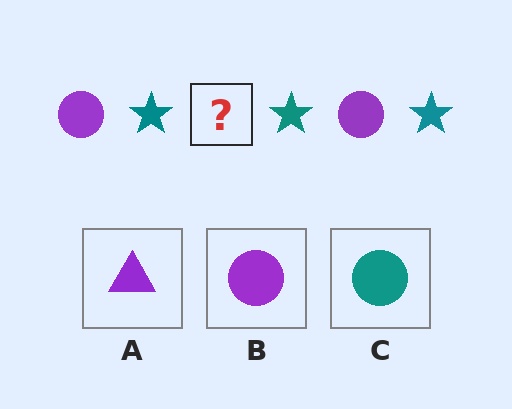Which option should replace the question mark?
Option B.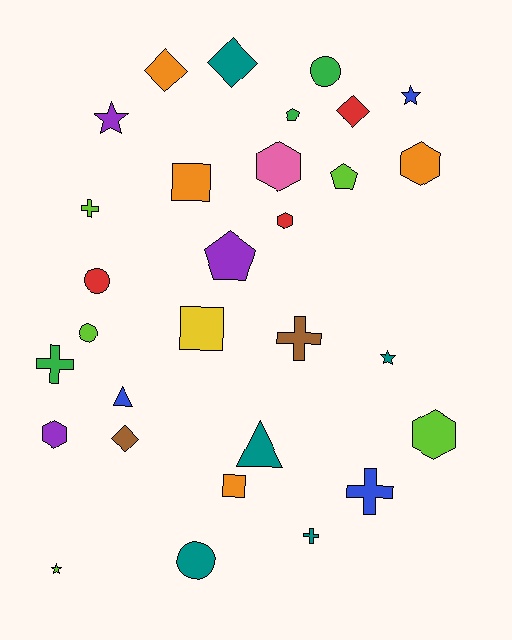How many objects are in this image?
There are 30 objects.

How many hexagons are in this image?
There are 5 hexagons.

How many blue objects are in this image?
There are 3 blue objects.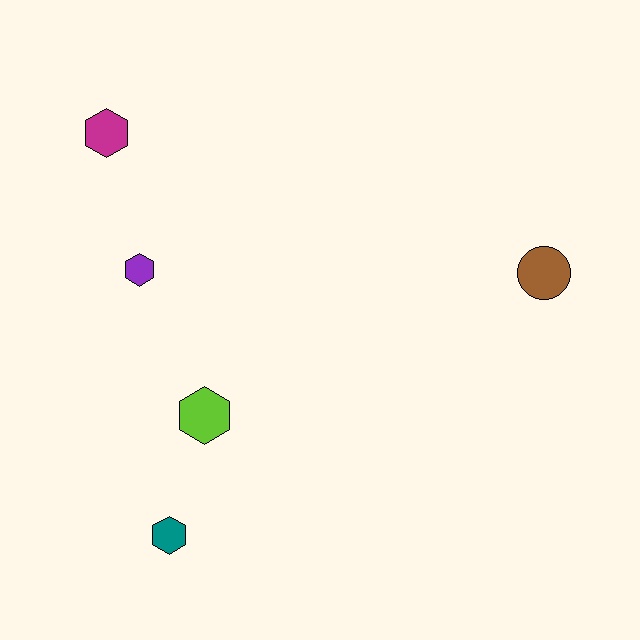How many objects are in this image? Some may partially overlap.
There are 5 objects.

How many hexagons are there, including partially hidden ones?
There are 4 hexagons.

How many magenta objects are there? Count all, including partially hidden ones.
There is 1 magenta object.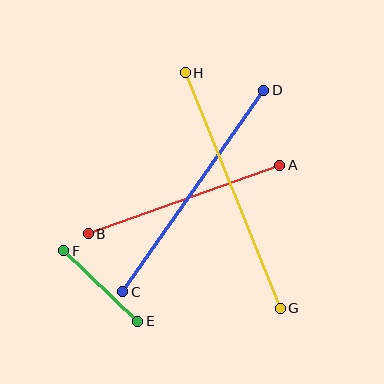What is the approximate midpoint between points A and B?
The midpoint is at approximately (184, 199) pixels.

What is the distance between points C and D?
The distance is approximately 245 pixels.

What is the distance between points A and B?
The distance is approximately 204 pixels.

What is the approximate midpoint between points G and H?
The midpoint is at approximately (233, 191) pixels.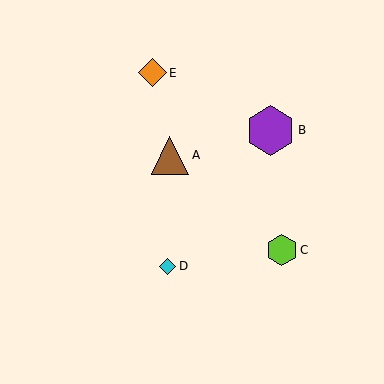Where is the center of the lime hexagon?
The center of the lime hexagon is at (282, 250).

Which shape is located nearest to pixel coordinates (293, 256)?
The lime hexagon (labeled C) at (282, 250) is nearest to that location.